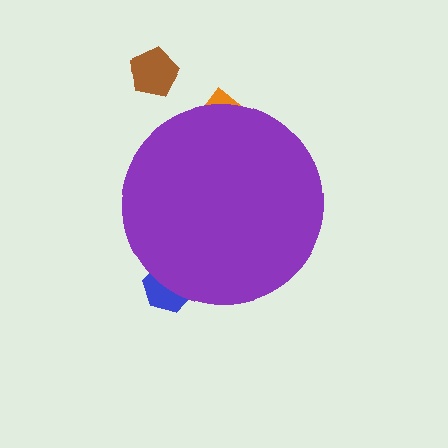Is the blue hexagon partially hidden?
Yes, the blue hexagon is partially hidden behind the purple circle.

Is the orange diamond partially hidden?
Yes, the orange diamond is partially hidden behind the purple circle.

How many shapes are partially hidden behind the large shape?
2 shapes are partially hidden.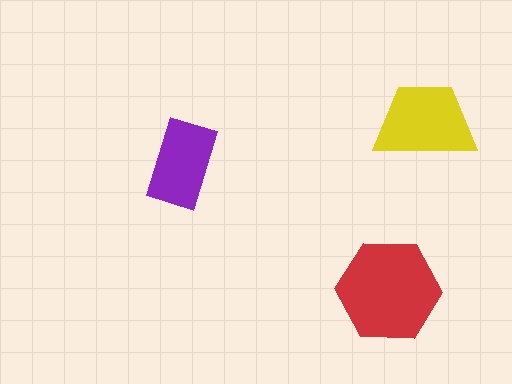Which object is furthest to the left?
The purple rectangle is leftmost.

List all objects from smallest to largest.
The purple rectangle, the yellow trapezoid, the red hexagon.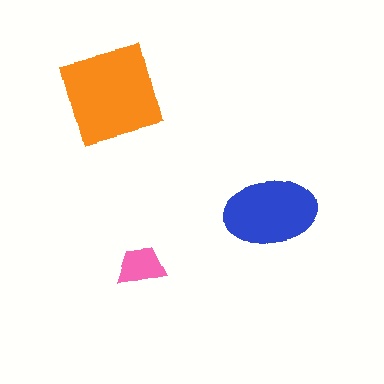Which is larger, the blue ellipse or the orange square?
The orange square.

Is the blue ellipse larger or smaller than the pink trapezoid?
Larger.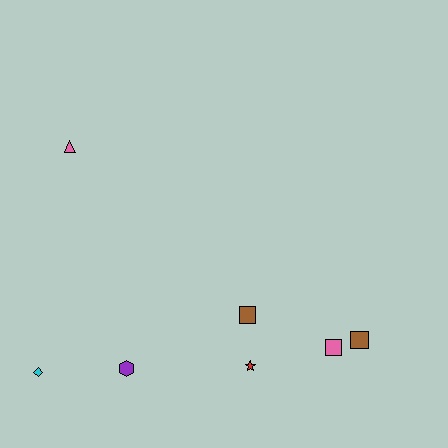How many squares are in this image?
There are 3 squares.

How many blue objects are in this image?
There are no blue objects.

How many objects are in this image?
There are 7 objects.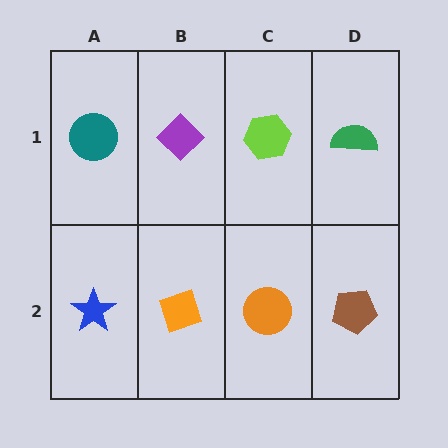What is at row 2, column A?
A blue star.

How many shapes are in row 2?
4 shapes.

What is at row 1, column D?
A green semicircle.